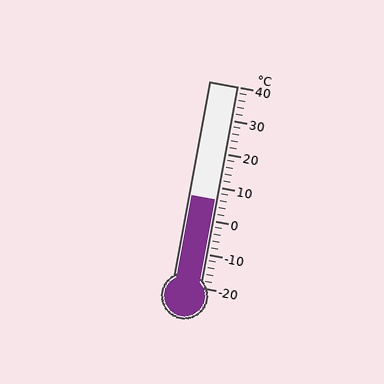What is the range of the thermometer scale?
The thermometer scale ranges from -20°C to 40°C.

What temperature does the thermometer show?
The thermometer shows approximately 6°C.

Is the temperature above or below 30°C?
The temperature is below 30°C.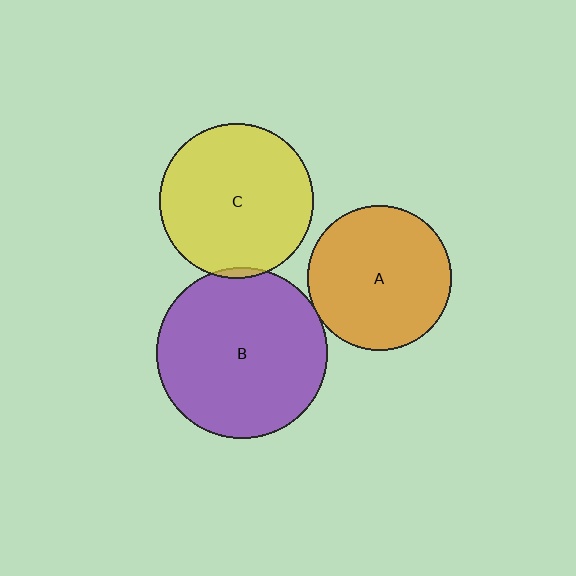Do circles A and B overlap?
Yes.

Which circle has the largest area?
Circle B (purple).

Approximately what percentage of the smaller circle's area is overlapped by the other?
Approximately 5%.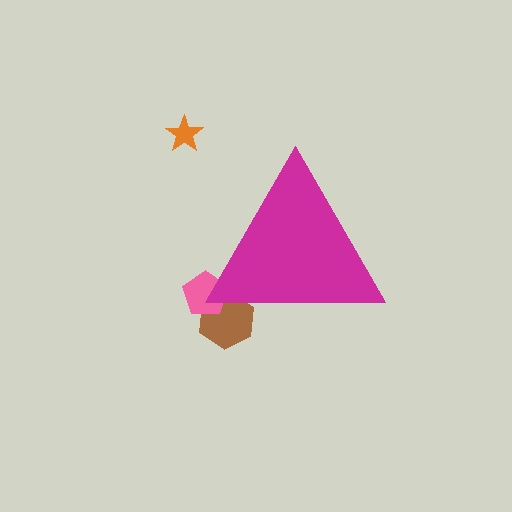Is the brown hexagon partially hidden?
Yes, the brown hexagon is partially hidden behind the magenta triangle.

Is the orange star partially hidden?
No, the orange star is fully visible.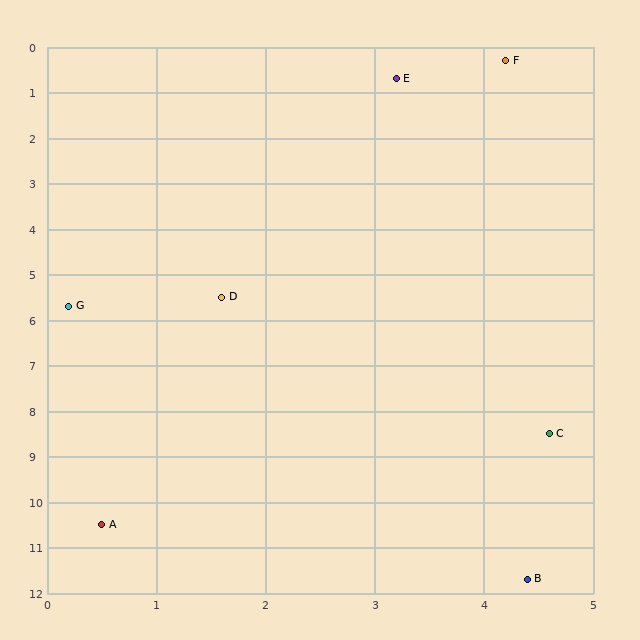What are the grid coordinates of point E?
Point E is at approximately (3.2, 0.7).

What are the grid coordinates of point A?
Point A is at approximately (0.5, 10.5).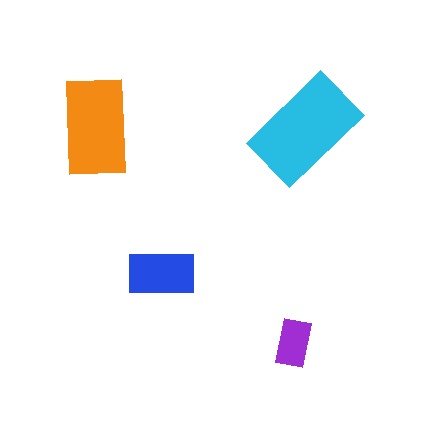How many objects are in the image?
There are 4 objects in the image.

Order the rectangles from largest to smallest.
the cyan one, the orange one, the blue one, the purple one.